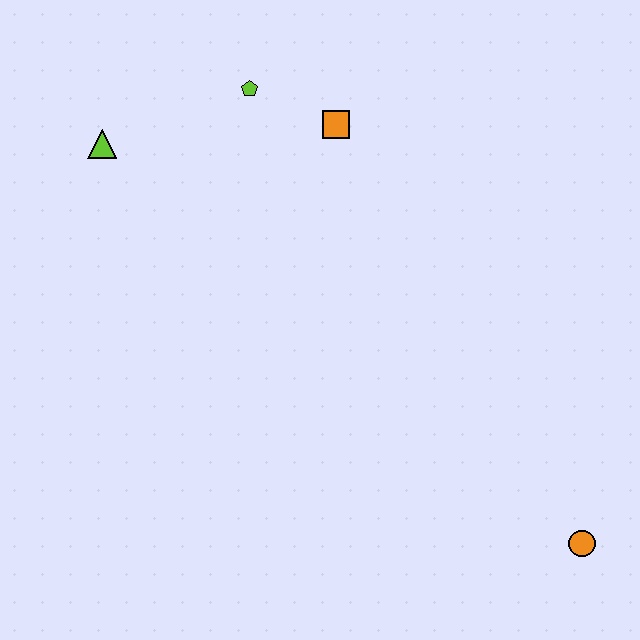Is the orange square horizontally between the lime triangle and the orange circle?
Yes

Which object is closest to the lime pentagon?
The orange square is closest to the lime pentagon.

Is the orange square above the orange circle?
Yes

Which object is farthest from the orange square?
The orange circle is farthest from the orange square.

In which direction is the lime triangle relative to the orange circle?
The lime triangle is to the left of the orange circle.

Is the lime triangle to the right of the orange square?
No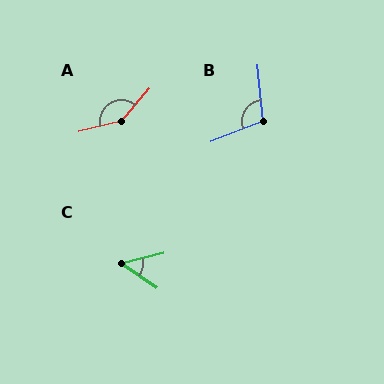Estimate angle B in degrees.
Approximately 105 degrees.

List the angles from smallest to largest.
C (48°), B (105°), A (144°).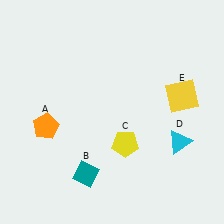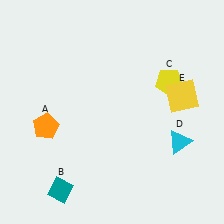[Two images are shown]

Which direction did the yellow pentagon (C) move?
The yellow pentagon (C) moved up.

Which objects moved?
The objects that moved are: the teal diamond (B), the yellow pentagon (C).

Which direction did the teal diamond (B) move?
The teal diamond (B) moved left.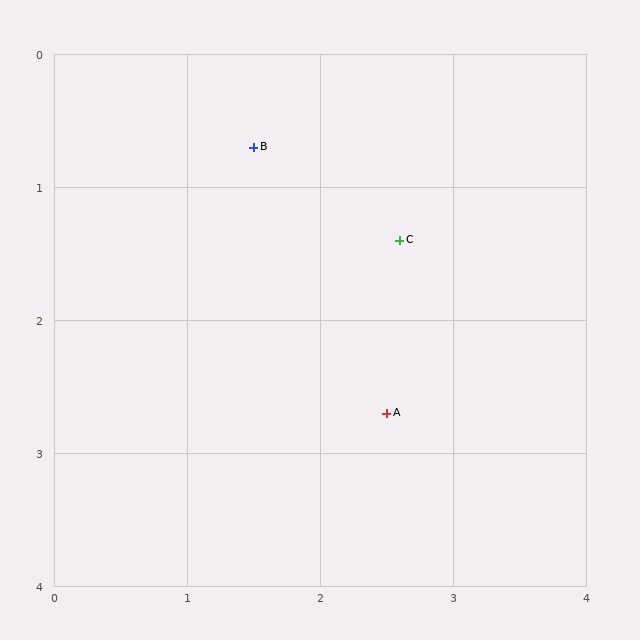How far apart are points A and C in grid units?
Points A and C are about 1.3 grid units apart.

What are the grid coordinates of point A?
Point A is at approximately (2.5, 2.7).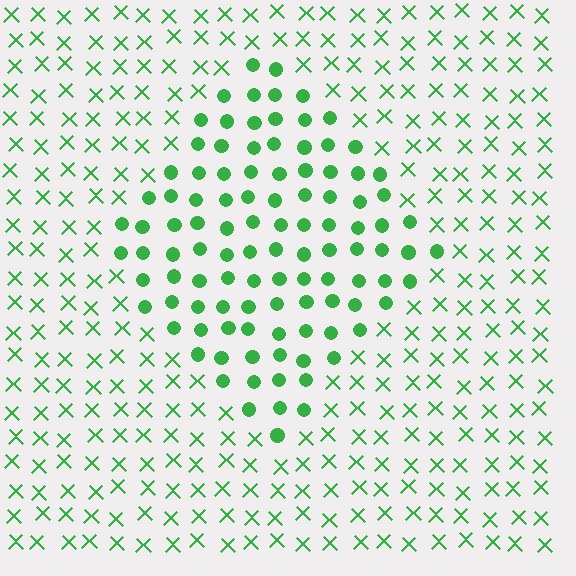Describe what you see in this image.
The image is filled with small green elements arranged in a uniform grid. A diamond-shaped region contains circles, while the surrounding area contains X marks. The boundary is defined purely by the change in element shape.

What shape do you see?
I see a diamond.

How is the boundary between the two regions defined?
The boundary is defined by a change in element shape: circles inside vs. X marks outside. All elements share the same color and spacing.